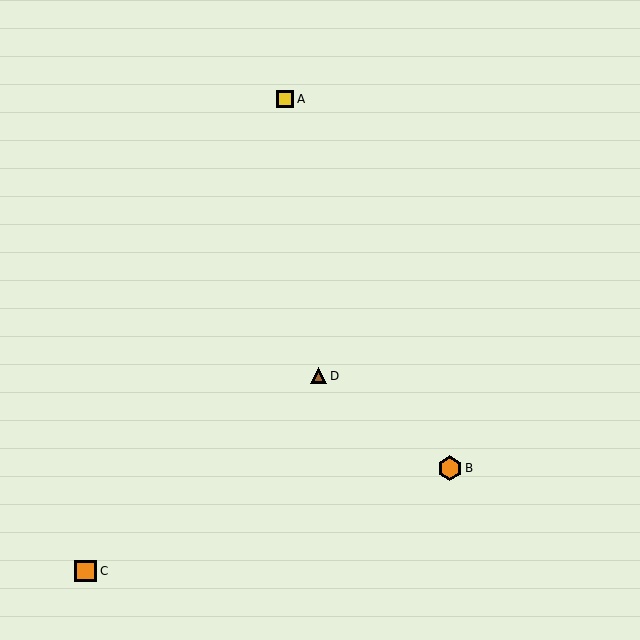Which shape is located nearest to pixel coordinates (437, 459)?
The orange hexagon (labeled B) at (450, 468) is nearest to that location.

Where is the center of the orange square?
The center of the orange square is at (86, 571).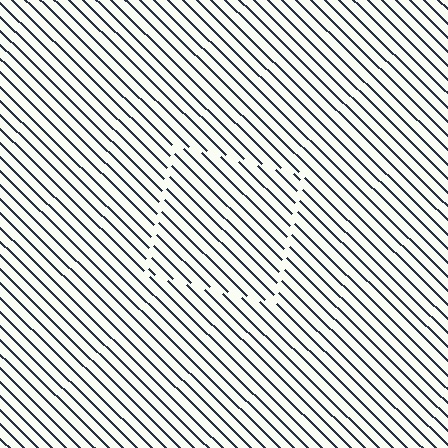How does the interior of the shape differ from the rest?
The interior of the shape contains the same grating, shifted by half a period — the contour is defined by the phase discontinuity where line-ends from the inner and outer gratings abut.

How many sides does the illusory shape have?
4 sides — the line-ends trace a square.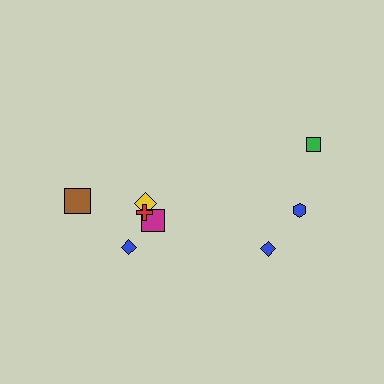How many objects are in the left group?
There are 5 objects.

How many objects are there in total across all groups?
There are 8 objects.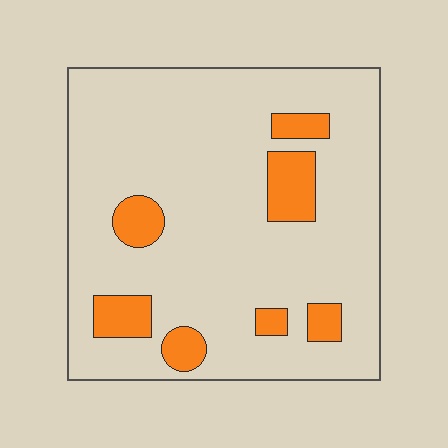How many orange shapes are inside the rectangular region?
7.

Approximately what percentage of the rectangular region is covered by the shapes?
Approximately 15%.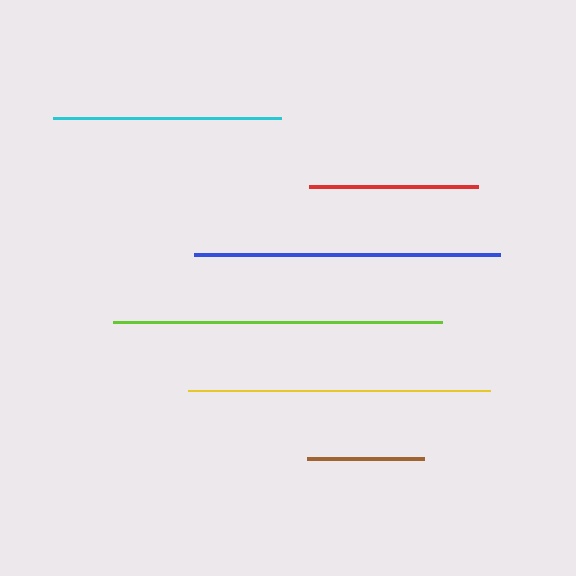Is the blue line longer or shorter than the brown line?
The blue line is longer than the brown line.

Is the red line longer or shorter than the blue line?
The blue line is longer than the red line.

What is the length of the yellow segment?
The yellow segment is approximately 303 pixels long.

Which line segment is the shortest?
The brown line is the shortest at approximately 117 pixels.